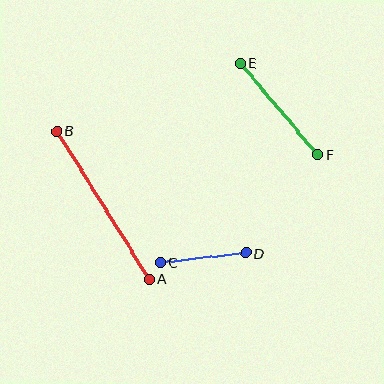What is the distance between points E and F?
The distance is approximately 120 pixels.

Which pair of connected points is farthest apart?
Points A and B are farthest apart.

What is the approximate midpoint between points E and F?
The midpoint is at approximately (279, 109) pixels.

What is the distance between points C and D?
The distance is approximately 86 pixels.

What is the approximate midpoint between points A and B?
The midpoint is at approximately (103, 205) pixels.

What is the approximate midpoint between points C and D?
The midpoint is at approximately (203, 258) pixels.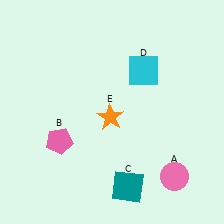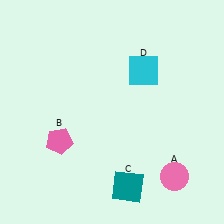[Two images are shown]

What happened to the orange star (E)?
The orange star (E) was removed in Image 2. It was in the bottom-left area of Image 1.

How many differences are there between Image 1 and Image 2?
There is 1 difference between the two images.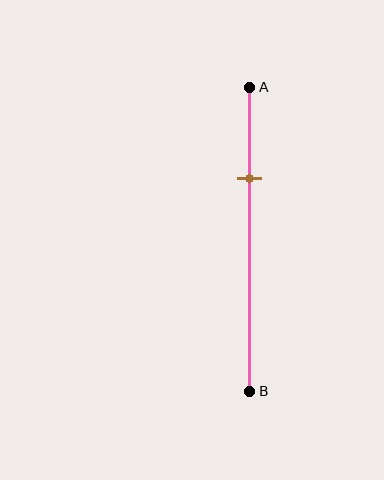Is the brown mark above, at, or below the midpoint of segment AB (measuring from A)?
The brown mark is above the midpoint of segment AB.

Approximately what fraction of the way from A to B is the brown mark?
The brown mark is approximately 30% of the way from A to B.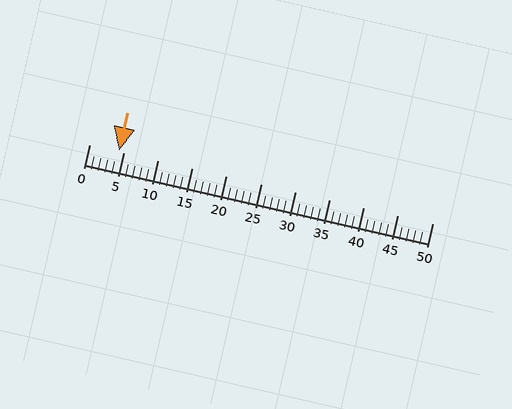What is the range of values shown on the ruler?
The ruler shows values from 0 to 50.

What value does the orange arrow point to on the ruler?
The orange arrow points to approximately 4.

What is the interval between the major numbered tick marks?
The major tick marks are spaced 5 units apart.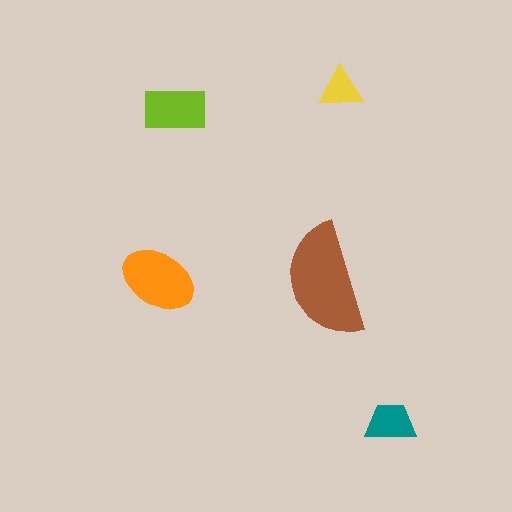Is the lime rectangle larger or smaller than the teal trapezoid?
Larger.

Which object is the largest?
The brown semicircle.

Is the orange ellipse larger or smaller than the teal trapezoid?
Larger.